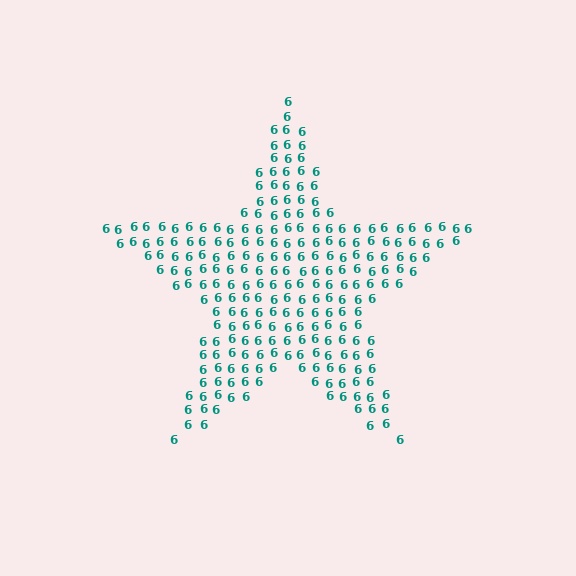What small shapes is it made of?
It is made of small digit 6's.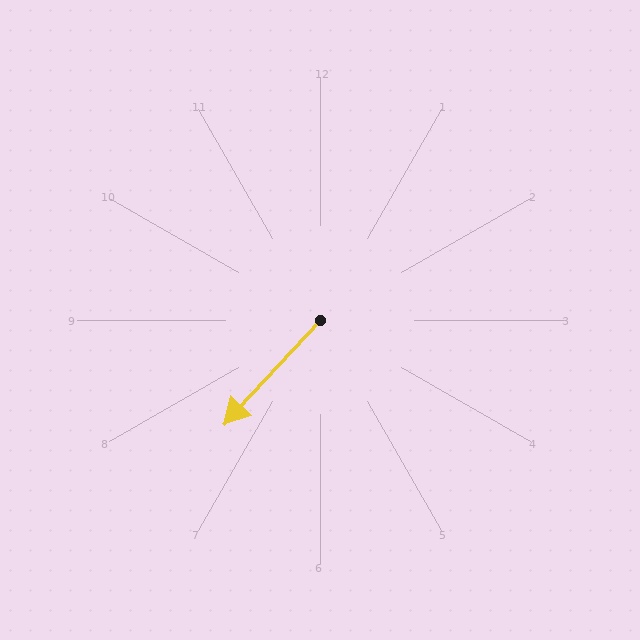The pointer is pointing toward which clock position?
Roughly 7 o'clock.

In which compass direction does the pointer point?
Southwest.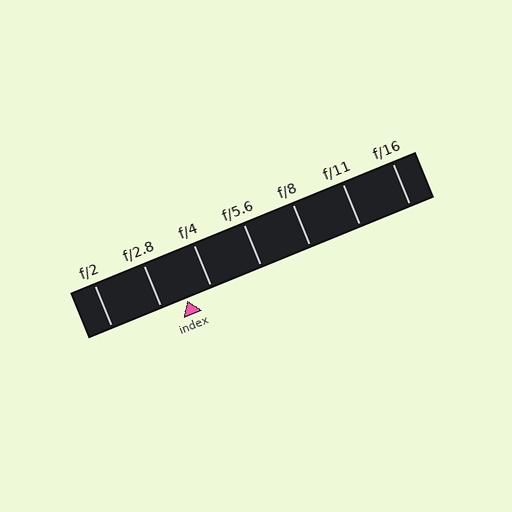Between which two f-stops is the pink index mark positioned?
The index mark is between f/2.8 and f/4.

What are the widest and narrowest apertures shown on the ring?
The widest aperture shown is f/2 and the narrowest is f/16.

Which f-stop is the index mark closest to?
The index mark is closest to f/2.8.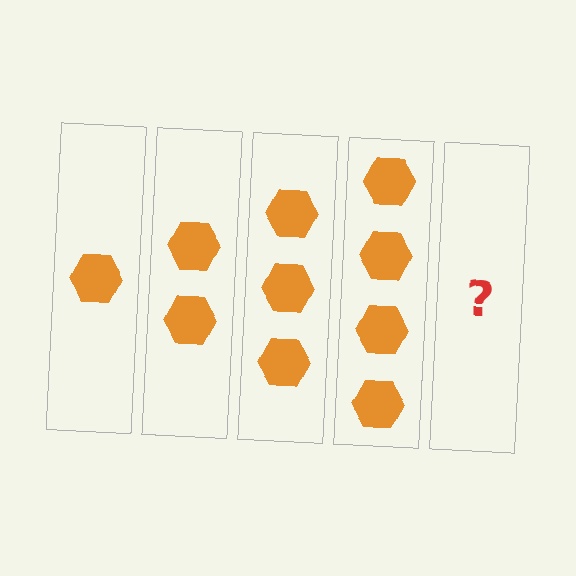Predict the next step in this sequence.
The next step is 5 hexagons.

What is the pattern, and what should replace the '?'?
The pattern is that each step adds one more hexagon. The '?' should be 5 hexagons.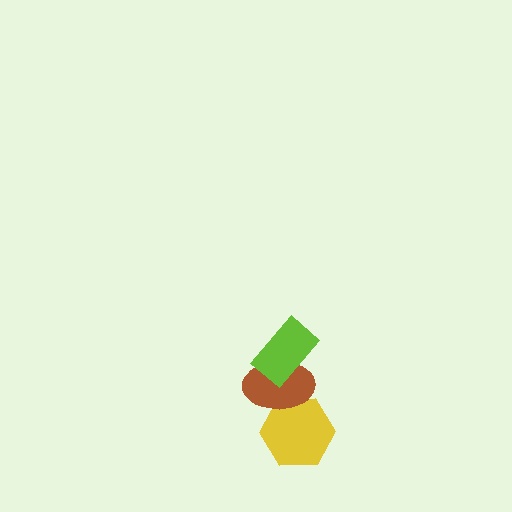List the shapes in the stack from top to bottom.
From top to bottom: the lime rectangle, the brown ellipse, the yellow hexagon.